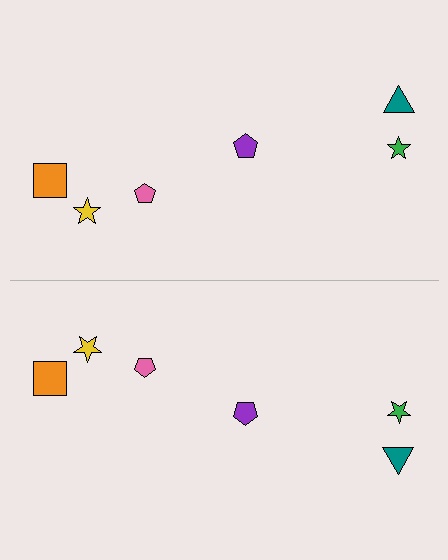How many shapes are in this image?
There are 12 shapes in this image.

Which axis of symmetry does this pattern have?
The pattern has a horizontal axis of symmetry running through the center of the image.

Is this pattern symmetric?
Yes, this pattern has bilateral (reflection) symmetry.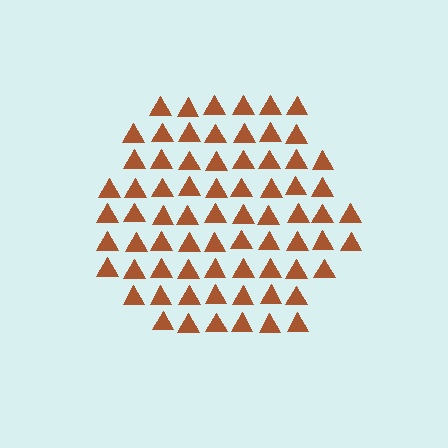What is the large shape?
The large shape is a hexagon.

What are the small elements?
The small elements are triangles.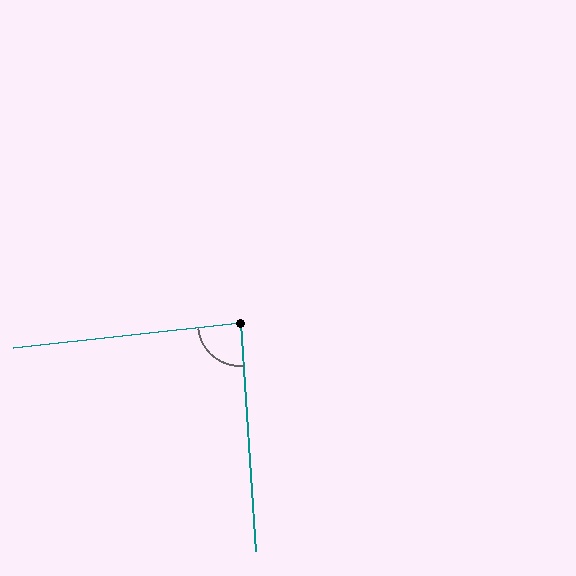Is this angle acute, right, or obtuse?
It is approximately a right angle.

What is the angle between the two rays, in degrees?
Approximately 88 degrees.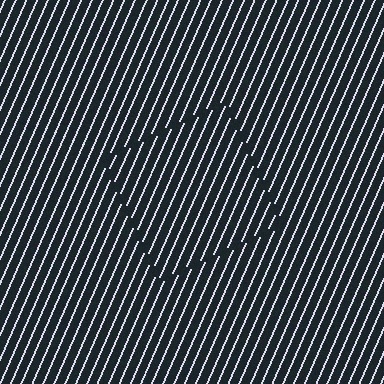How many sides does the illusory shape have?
4 sides — the line-ends trace a square.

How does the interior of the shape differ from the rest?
The interior of the shape contains the same grating, shifted by half a period — the contour is defined by the phase discontinuity where line-ends from the inner and outer gratings abut.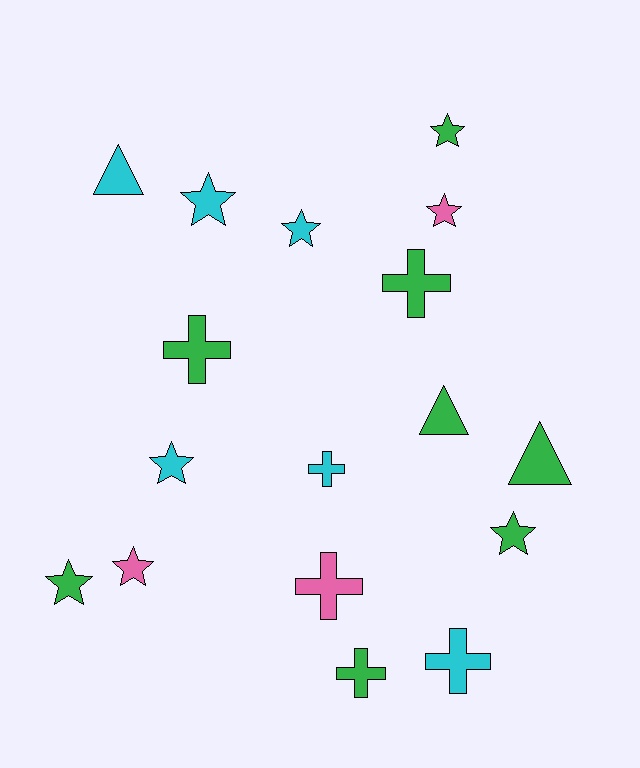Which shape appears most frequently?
Star, with 8 objects.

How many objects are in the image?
There are 17 objects.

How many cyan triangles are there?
There is 1 cyan triangle.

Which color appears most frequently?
Green, with 8 objects.